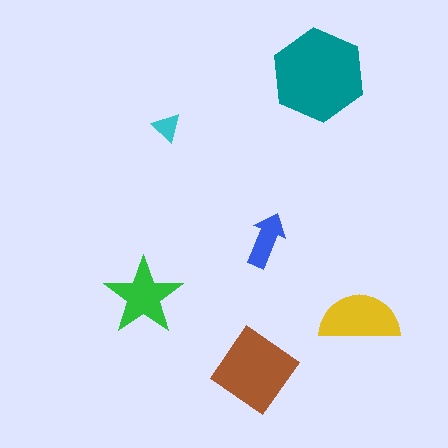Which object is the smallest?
The cyan triangle.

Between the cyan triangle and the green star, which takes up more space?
The green star.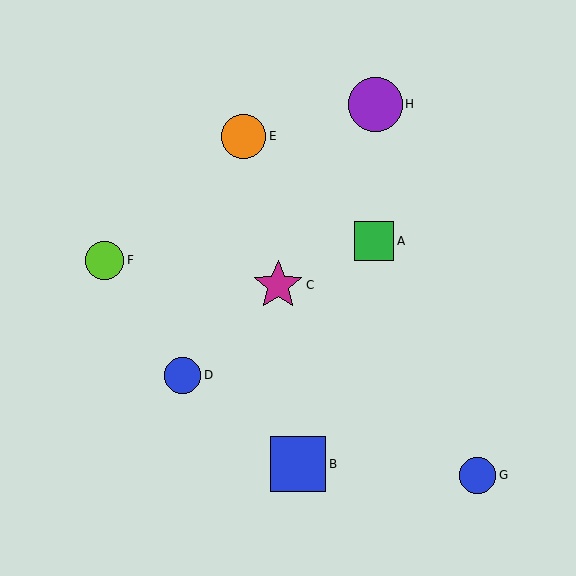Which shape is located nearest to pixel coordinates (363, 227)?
The green square (labeled A) at (374, 241) is nearest to that location.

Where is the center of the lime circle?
The center of the lime circle is at (105, 260).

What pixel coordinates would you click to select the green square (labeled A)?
Click at (374, 241) to select the green square A.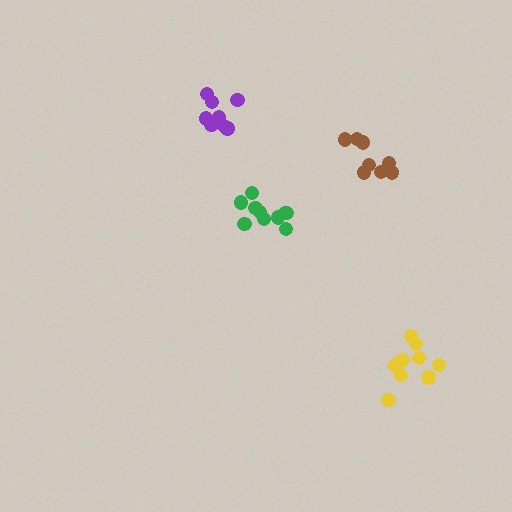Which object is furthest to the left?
The purple cluster is leftmost.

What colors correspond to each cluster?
The clusters are colored: purple, brown, green, yellow.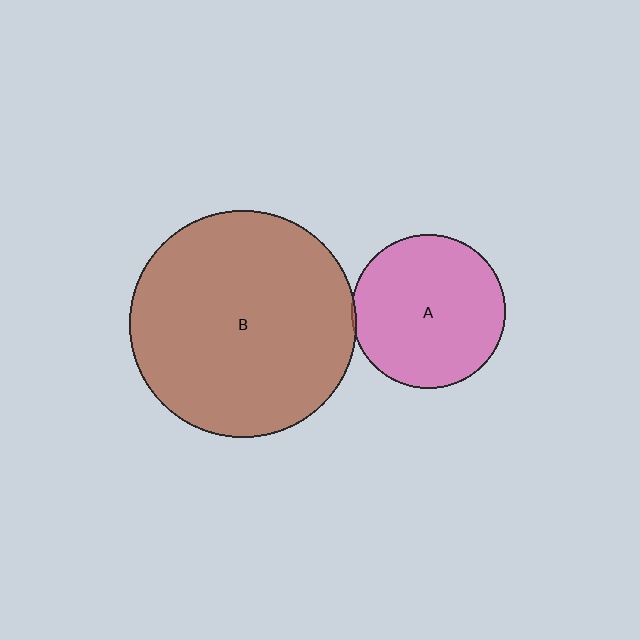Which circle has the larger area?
Circle B (brown).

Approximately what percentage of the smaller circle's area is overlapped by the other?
Approximately 5%.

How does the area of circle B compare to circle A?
Approximately 2.2 times.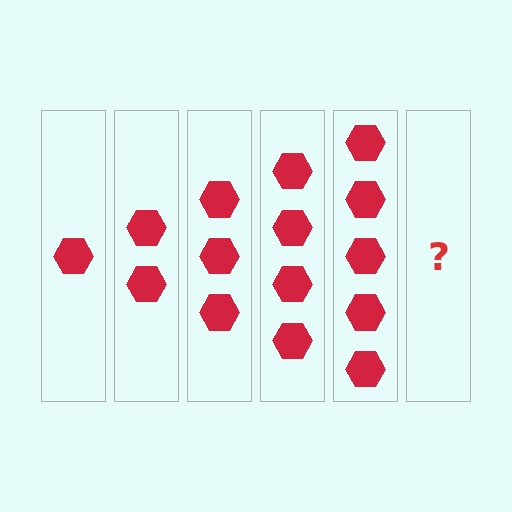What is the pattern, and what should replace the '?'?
The pattern is that each step adds one more hexagon. The '?' should be 6 hexagons.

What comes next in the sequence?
The next element should be 6 hexagons.